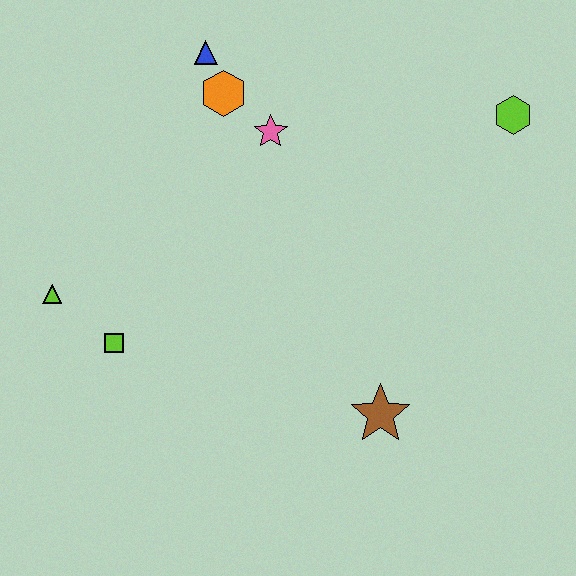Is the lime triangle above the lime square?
Yes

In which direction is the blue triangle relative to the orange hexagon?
The blue triangle is above the orange hexagon.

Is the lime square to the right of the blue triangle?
No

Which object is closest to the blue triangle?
The orange hexagon is closest to the blue triangle.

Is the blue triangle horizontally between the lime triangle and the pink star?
Yes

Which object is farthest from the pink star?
The brown star is farthest from the pink star.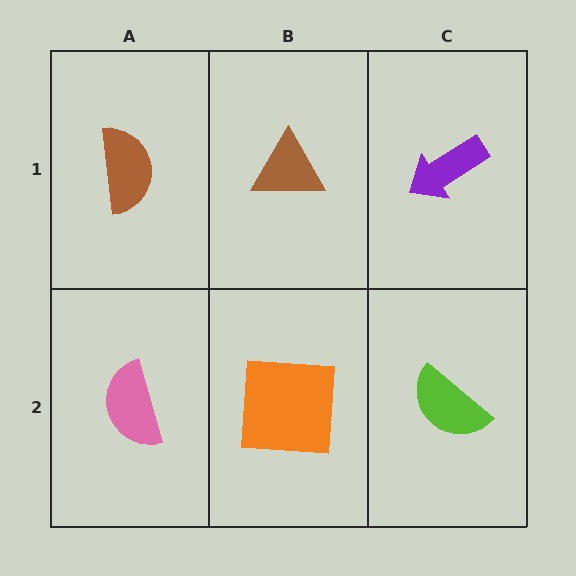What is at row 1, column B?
A brown triangle.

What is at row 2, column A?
A pink semicircle.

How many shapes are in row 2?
3 shapes.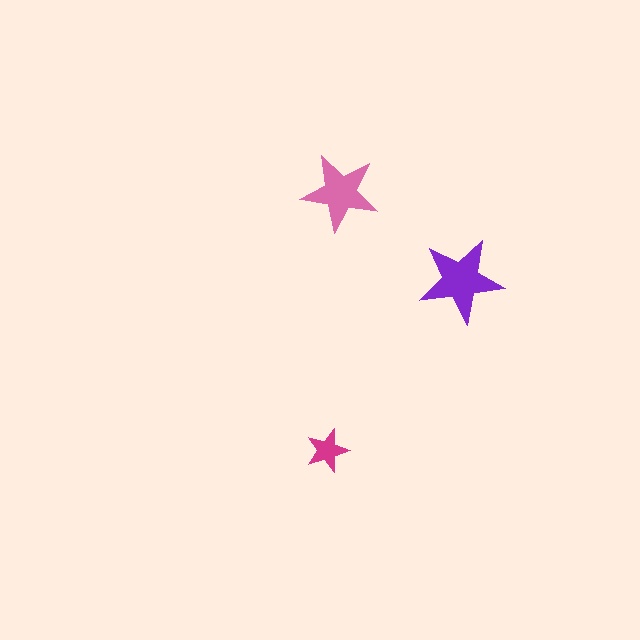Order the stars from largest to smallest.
the purple one, the pink one, the magenta one.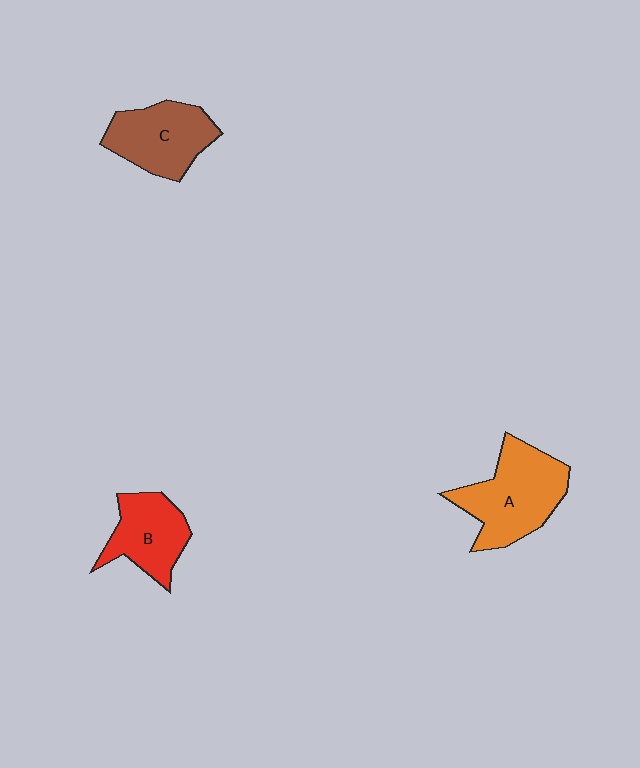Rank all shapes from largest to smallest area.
From largest to smallest: A (orange), C (brown), B (red).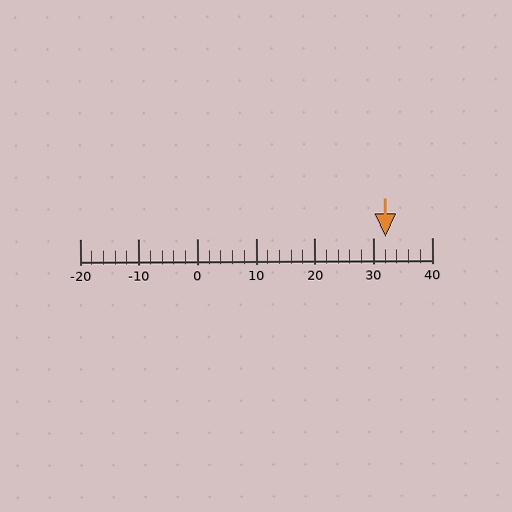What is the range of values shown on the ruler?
The ruler shows values from -20 to 40.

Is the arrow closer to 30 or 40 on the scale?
The arrow is closer to 30.